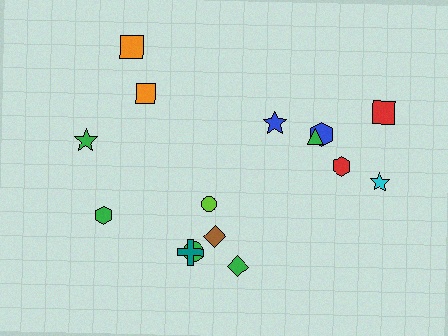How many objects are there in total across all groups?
There are 15 objects.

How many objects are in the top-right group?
There are 6 objects.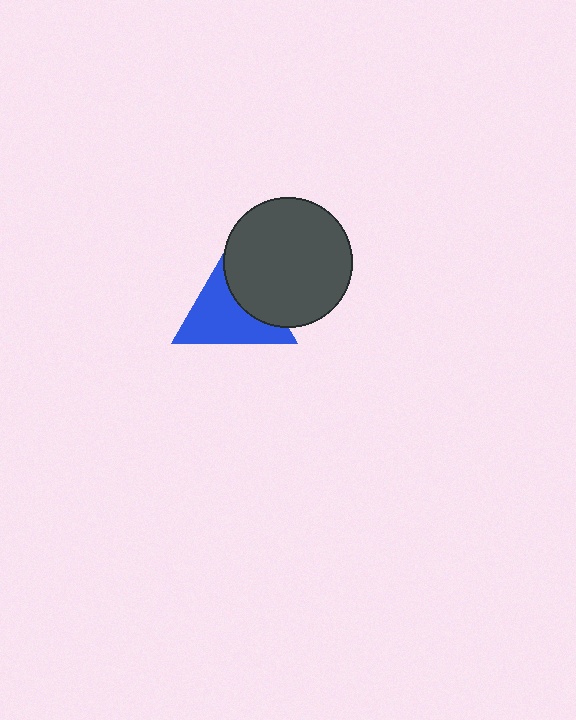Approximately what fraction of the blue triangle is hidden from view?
Roughly 38% of the blue triangle is hidden behind the dark gray circle.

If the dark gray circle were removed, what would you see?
You would see the complete blue triangle.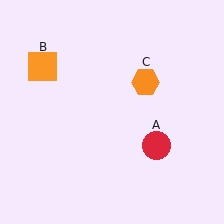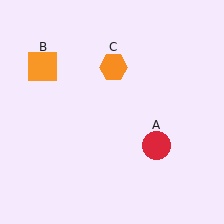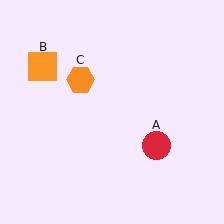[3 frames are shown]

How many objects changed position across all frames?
1 object changed position: orange hexagon (object C).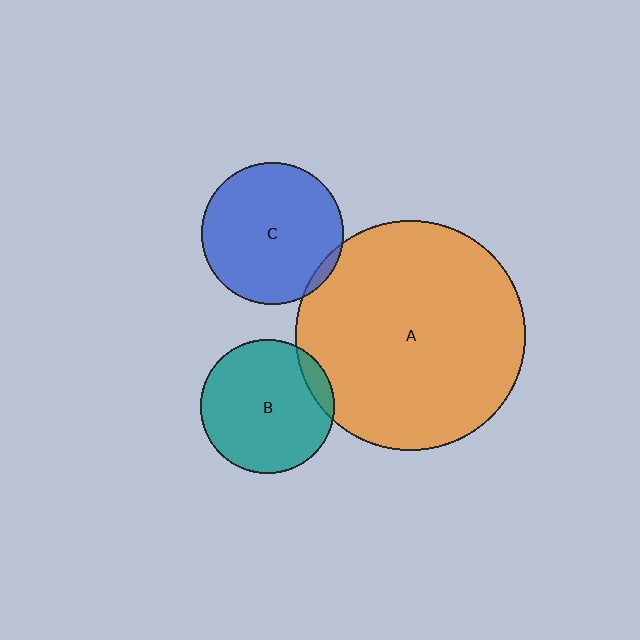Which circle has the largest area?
Circle A (orange).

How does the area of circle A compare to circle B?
Approximately 3.0 times.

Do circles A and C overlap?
Yes.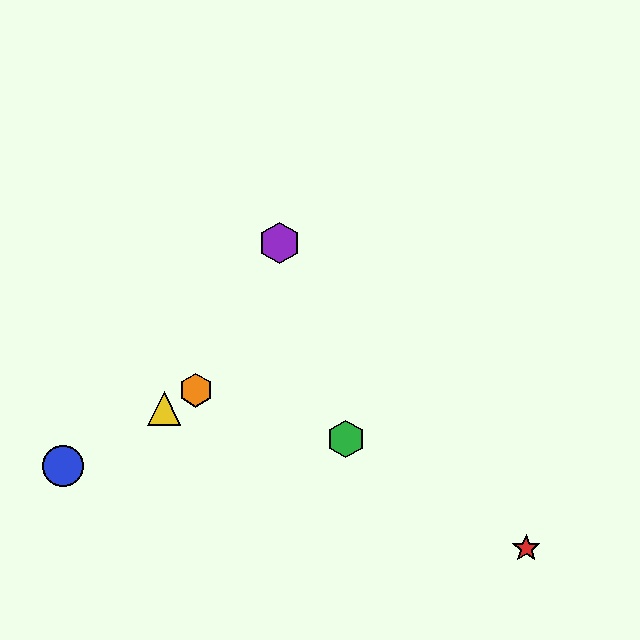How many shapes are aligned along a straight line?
3 shapes (the blue circle, the yellow triangle, the orange hexagon) are aligned along a straight line.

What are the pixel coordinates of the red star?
The red star is at (526, 548).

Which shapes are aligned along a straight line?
The blue circle, the yellow triangle, the orange hexagon are aligned along a straight line.